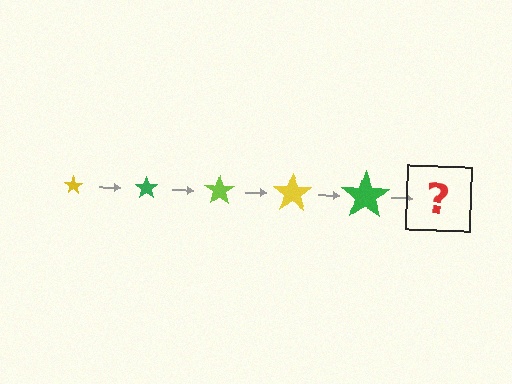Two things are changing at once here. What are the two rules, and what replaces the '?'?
The two rules are that the star grows larger each step and the color cycles through yellow, green, and lime. The '?' should be a lime star, larger than the previous one.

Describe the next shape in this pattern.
It should be a lime star, larger than the previous one.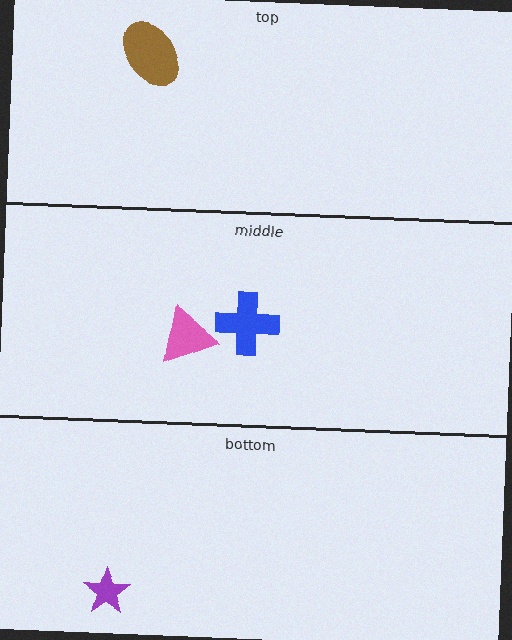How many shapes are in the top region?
1.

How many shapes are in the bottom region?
1.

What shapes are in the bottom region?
The purple star.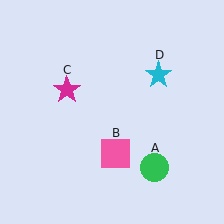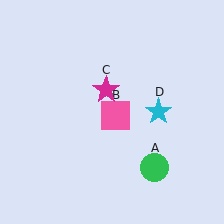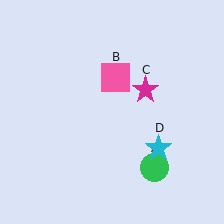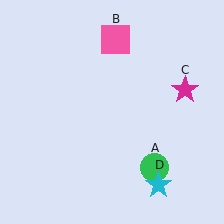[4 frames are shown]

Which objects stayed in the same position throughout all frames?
Green circle (object A) remained stationary.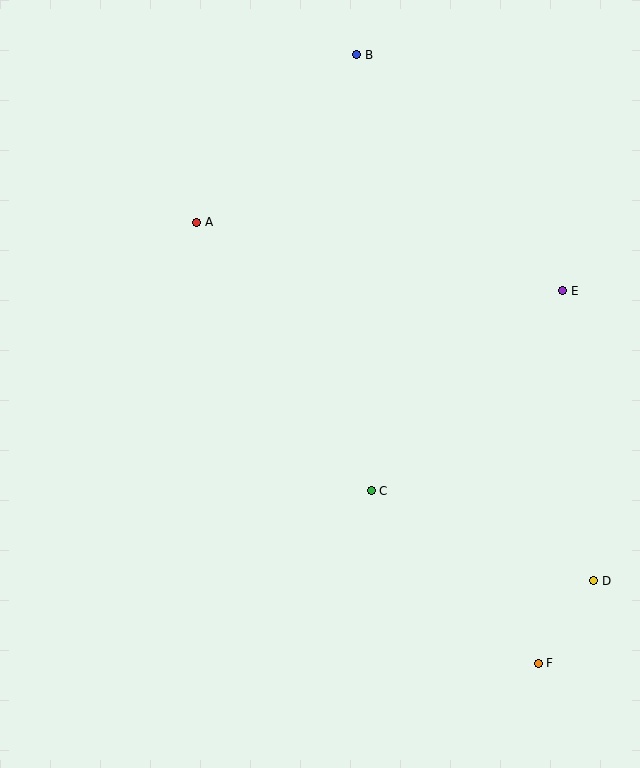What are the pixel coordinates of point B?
Point B is at (357, 55).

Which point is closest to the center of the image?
Point C at (371, 491) is closest to the center.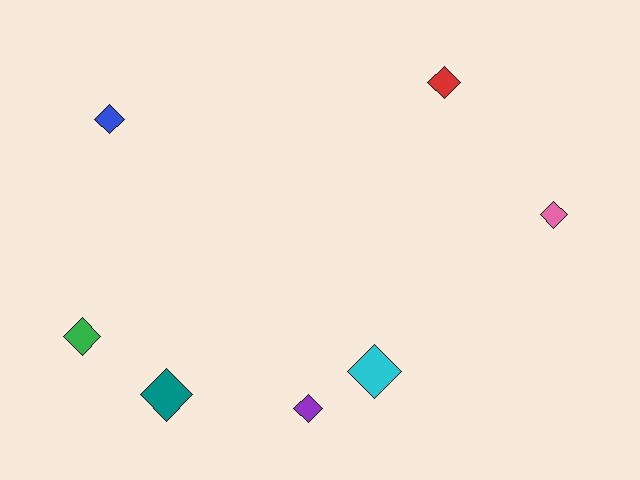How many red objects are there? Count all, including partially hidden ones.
There is 1 red object.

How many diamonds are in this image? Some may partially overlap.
There are 7 diamonds.